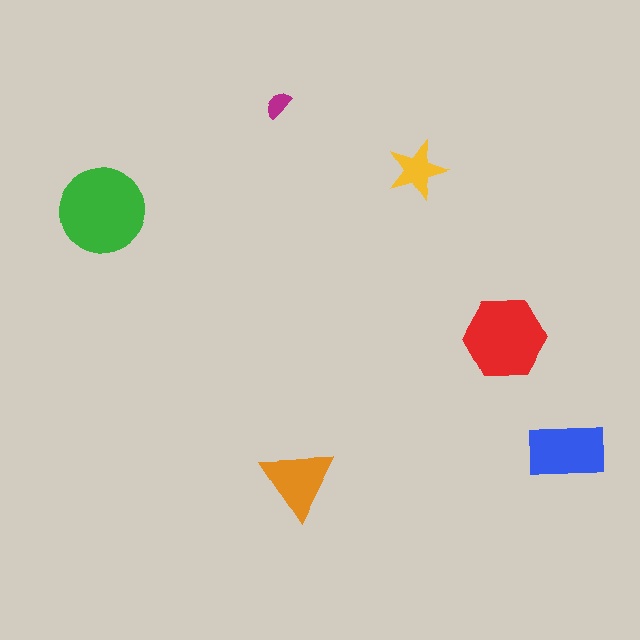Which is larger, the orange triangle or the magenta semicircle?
The orange triangle.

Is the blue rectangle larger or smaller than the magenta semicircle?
Larger.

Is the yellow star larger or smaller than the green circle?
Smaller.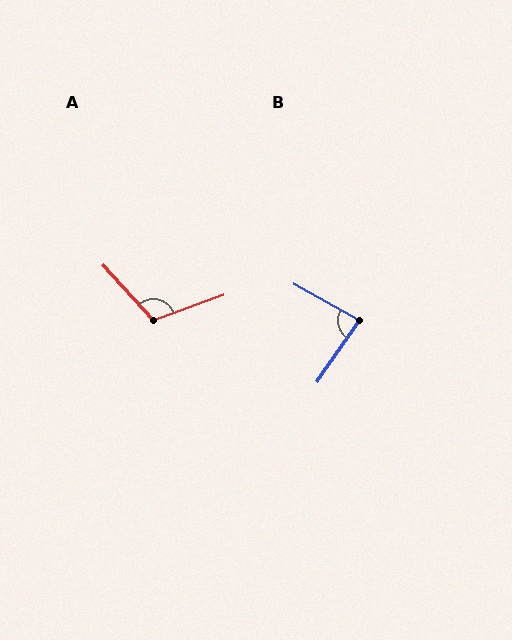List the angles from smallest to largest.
B (84°), A (112°).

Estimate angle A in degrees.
Approximately 112 degrees.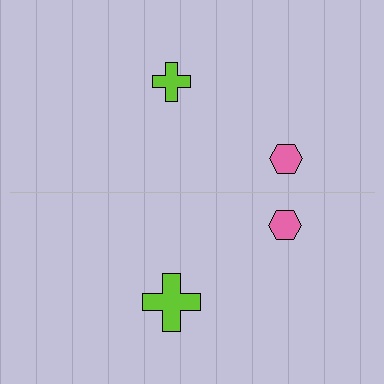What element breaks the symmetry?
The lime cross on the bottom side has a different size than its mirror counterpart.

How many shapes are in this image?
There are 4 shapes in this image.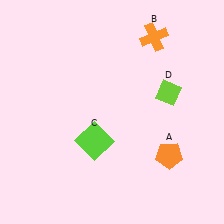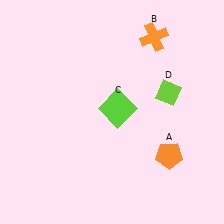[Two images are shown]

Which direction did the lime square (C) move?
The lime square (C) moved up.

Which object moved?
The lime square (C) moved up.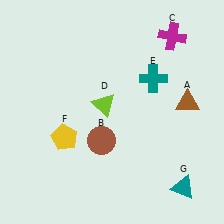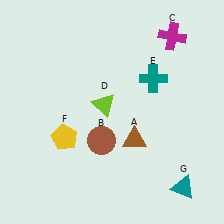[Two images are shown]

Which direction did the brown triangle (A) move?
The brown triangle (A) moved left.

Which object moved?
The brown triangle (A) moved left.